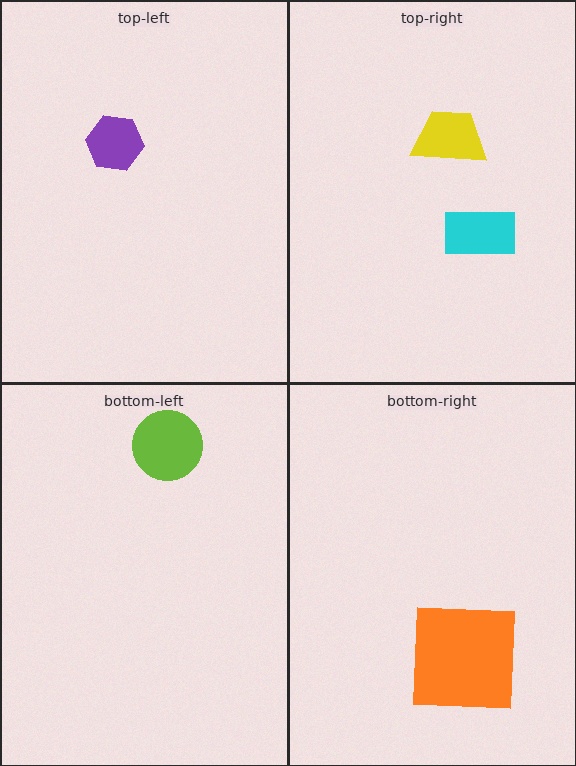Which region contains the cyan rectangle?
The top-right region.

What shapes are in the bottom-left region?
The lime circle.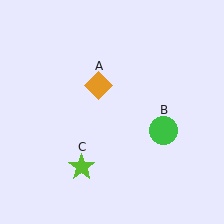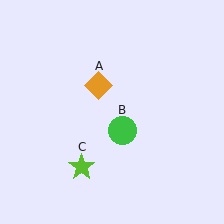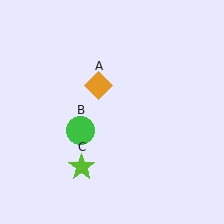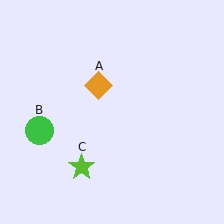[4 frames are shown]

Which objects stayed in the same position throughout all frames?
Orange diamond (object A) and lime star (object C) remained stationary.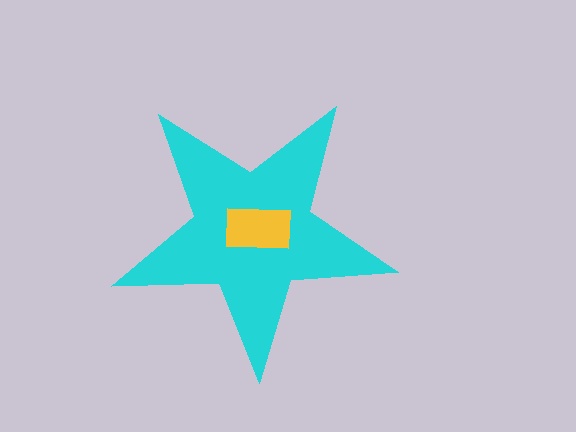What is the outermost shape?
The cyan star.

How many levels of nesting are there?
2.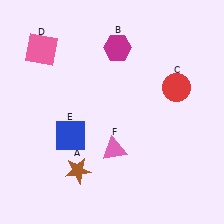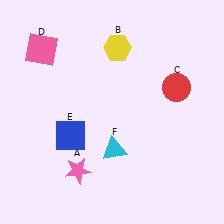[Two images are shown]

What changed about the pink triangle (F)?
In Image 1, F is pink. In Image 2, it changed to cyan.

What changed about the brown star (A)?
In Image 1, A is brown. In Image 2, it changed to pink.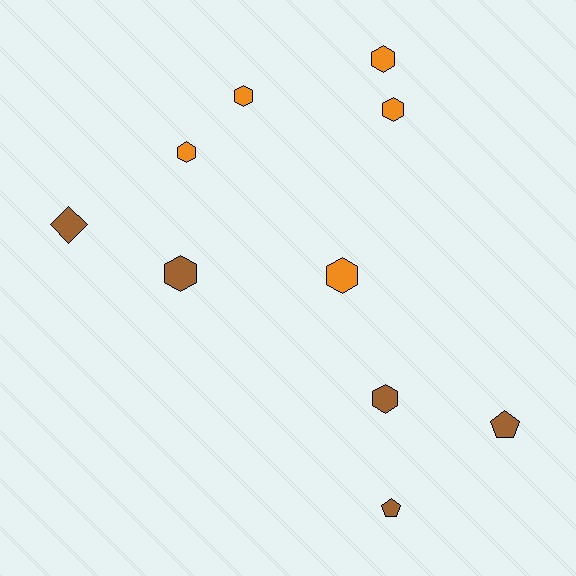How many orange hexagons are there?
There are 5 orange hexagons.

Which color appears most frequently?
Orange, with 5 objects.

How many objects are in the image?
There are 10 objects.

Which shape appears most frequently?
Hexagon, with 7 objects.